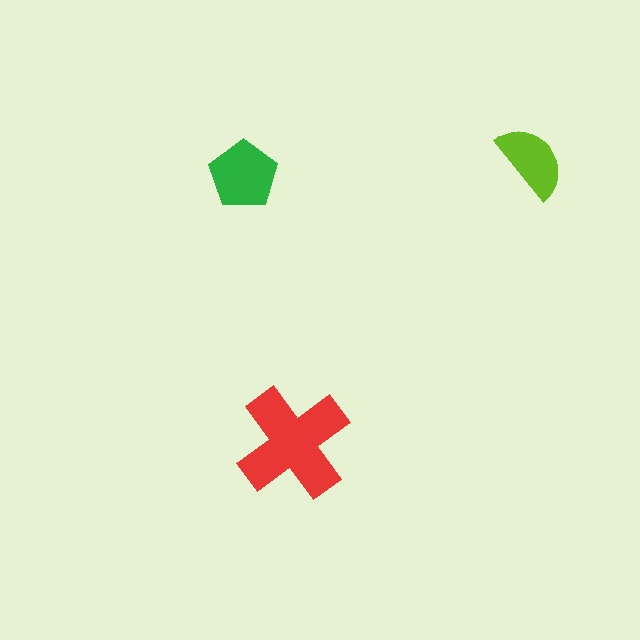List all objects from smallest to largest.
The lime semicircle, the green pentagon, the red cross.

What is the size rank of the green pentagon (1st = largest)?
2nd.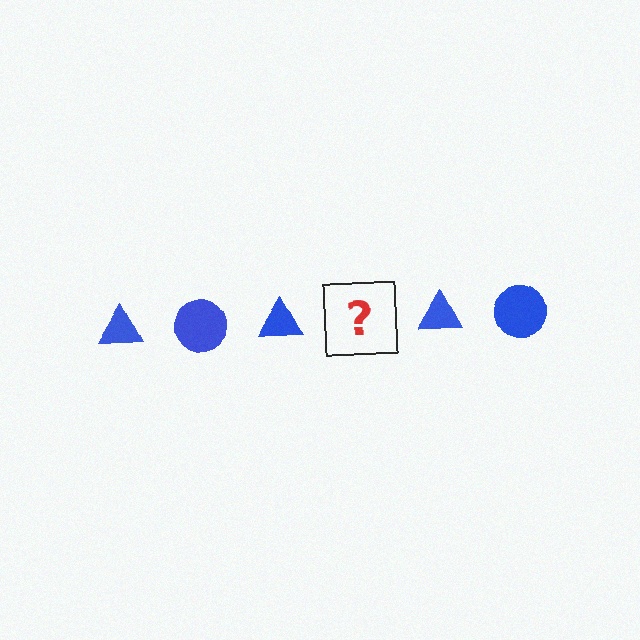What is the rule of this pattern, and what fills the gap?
The rule is that the pattern cycles through triangle, circle shapes in blue. The gap should be filled with a blue circle.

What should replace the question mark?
The question mark should be replaced with a blue circle.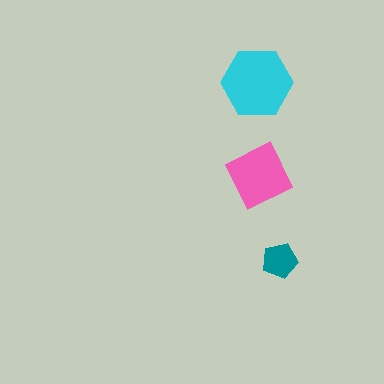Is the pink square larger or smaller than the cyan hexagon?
Smaller.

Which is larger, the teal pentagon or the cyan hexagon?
The cyan hexagon.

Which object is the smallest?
The teal pentagon.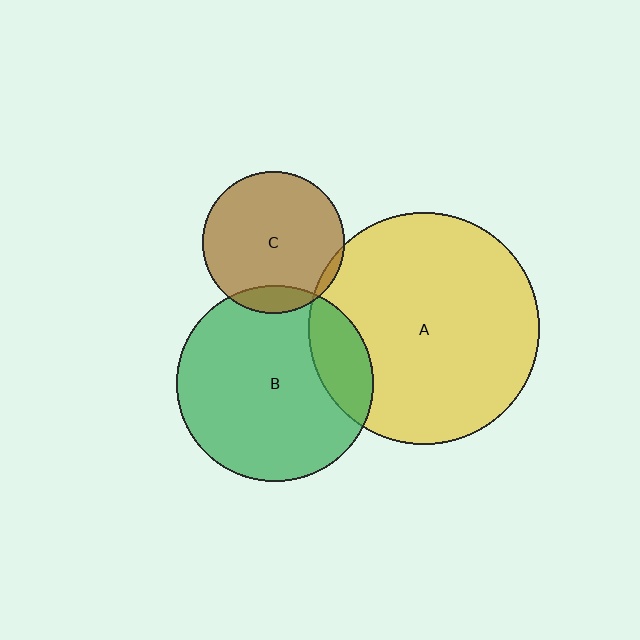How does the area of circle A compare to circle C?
Approximately 2.7 times.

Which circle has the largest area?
Circle A (yellow).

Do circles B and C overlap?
Yes.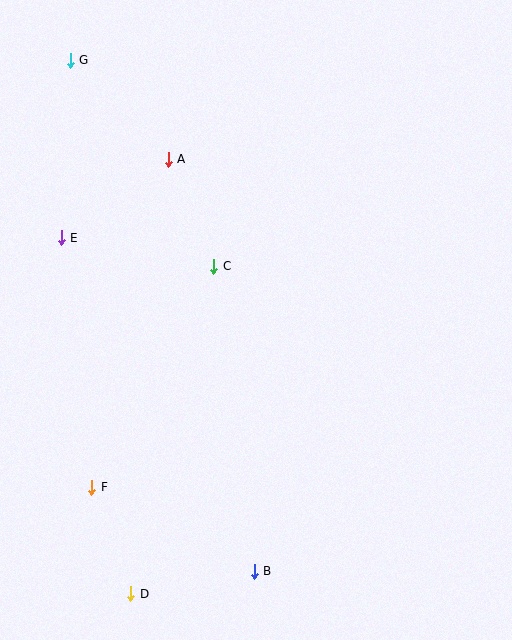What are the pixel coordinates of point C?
Point C is at (214, 266).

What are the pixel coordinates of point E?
Point E is at (61, 238).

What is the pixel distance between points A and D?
The distance between A and D is 436 pixels.